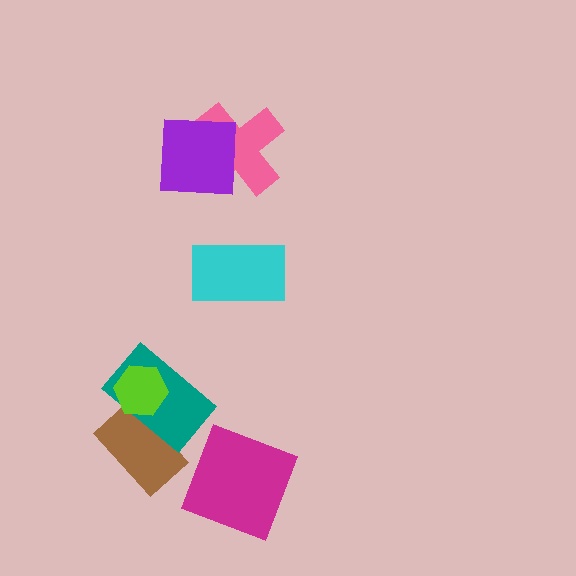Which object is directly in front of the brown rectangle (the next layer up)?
The teal rectangle is directly in front of the brown rectangle.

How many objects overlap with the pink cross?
1 object overlaps with the pink cross.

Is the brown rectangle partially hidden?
Yes, it is partially covered by another shape.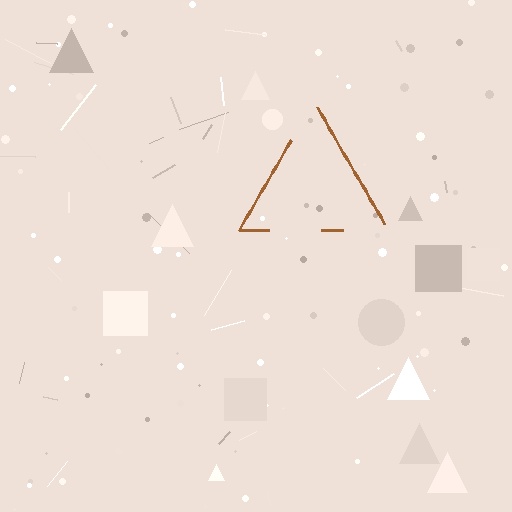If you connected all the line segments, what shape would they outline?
They would outline a triangle.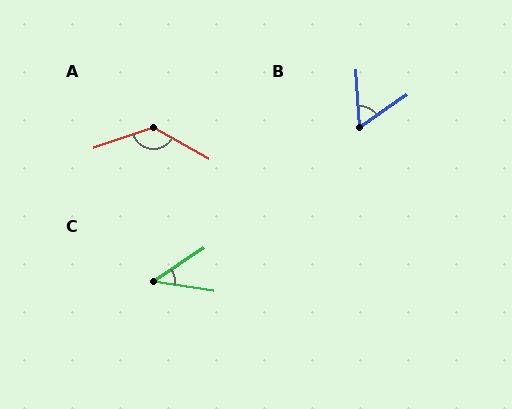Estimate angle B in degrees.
Approximately 59 degrees.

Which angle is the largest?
A, at approximately 132 degrees.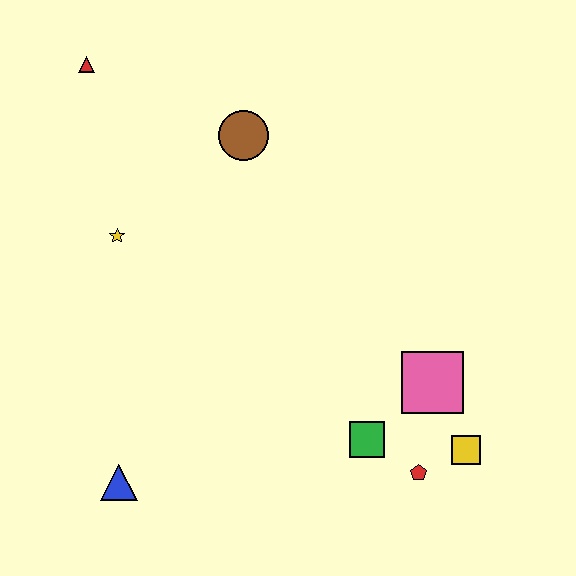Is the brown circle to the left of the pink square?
Yes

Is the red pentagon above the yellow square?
No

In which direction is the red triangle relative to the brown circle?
The red triangle is to the left of the brown circle.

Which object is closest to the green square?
The red pentagon is closest to the green square.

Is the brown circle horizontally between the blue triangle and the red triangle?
No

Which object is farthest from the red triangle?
The yellow square is farthest from the red triangle.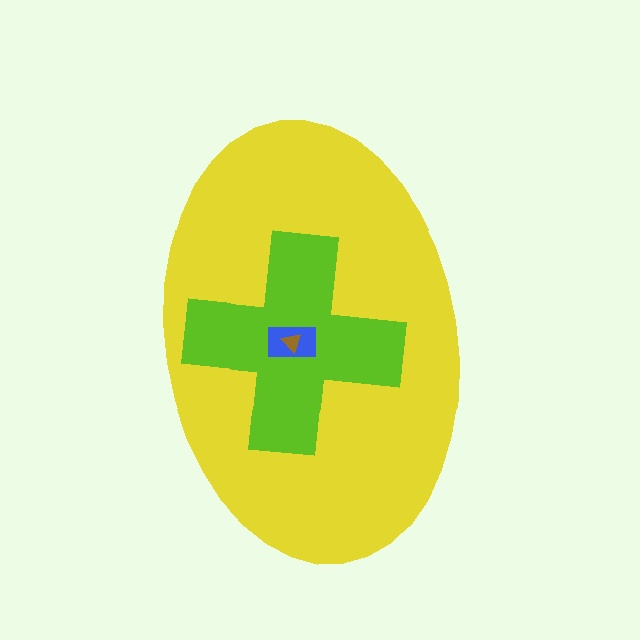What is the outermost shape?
The yellow ellipse.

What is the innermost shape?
The brown triangle.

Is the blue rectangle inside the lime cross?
Yes.